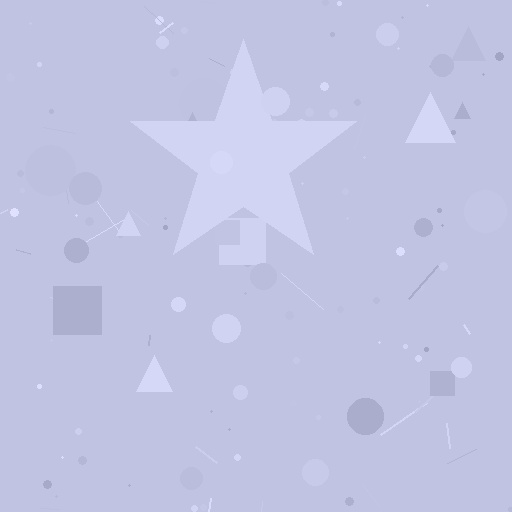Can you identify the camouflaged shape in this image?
The camouflaged shape is a star.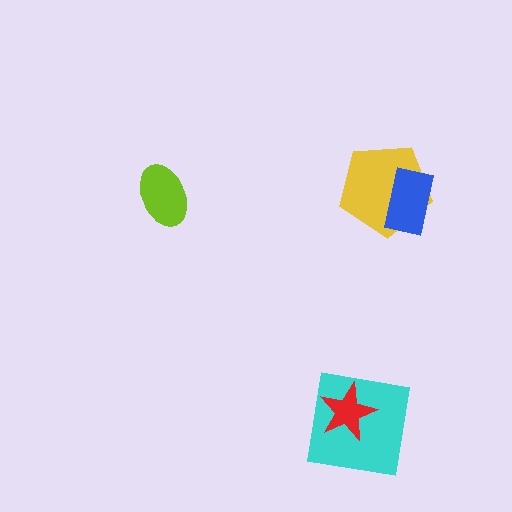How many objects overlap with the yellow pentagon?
1 object overlaps with the yellow pentagon.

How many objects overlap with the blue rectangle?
1 object overlaps with the blue rectangle.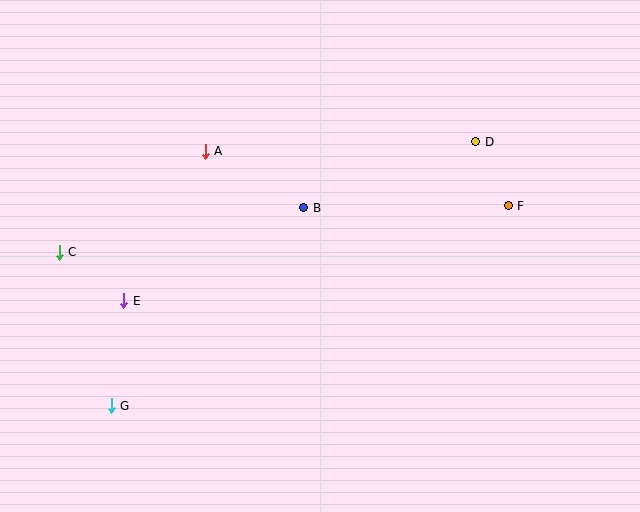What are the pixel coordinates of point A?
Point A is at (205, 151).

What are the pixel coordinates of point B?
Point B is at (304, 208).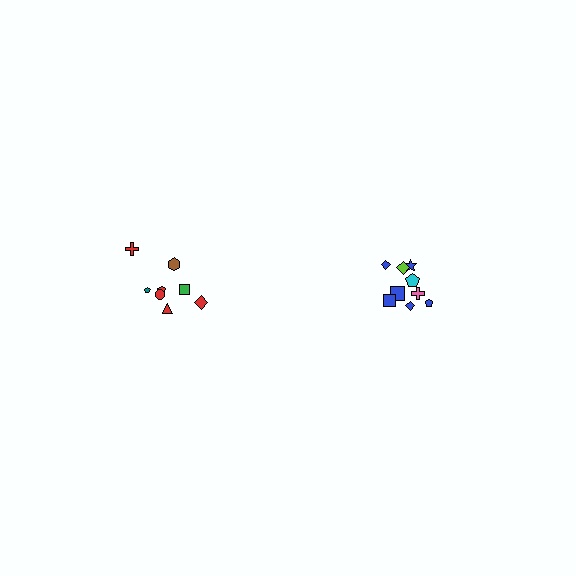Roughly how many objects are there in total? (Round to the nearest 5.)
Roughly 20 objects in total.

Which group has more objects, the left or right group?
The right group.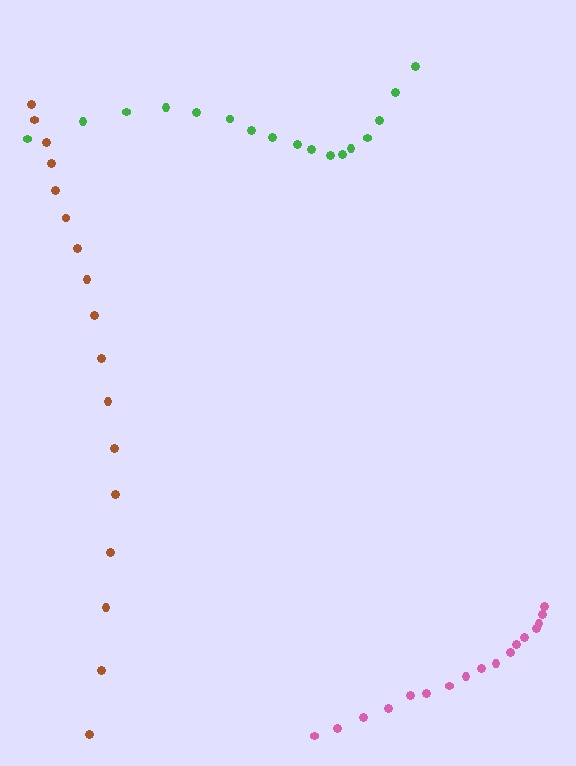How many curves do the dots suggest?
There are 3 distinct paths.